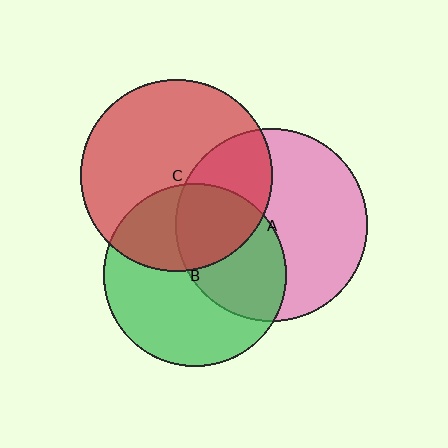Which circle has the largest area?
Circle A (pink).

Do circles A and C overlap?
Yes.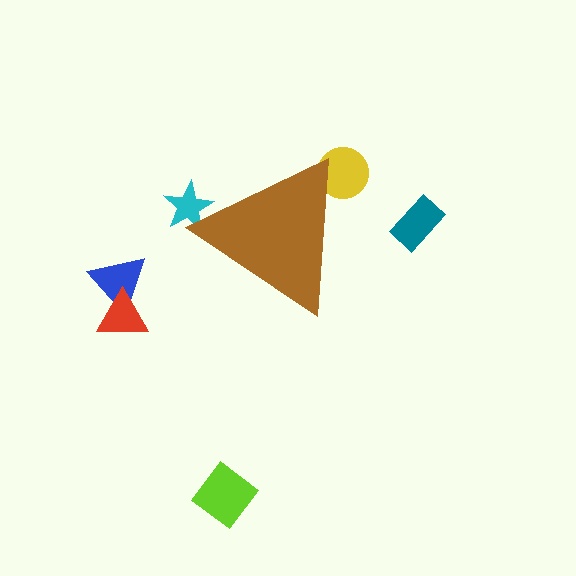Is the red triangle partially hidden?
No, the red triangle is fully visible.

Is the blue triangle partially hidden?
No, the blue triangle is fully visible.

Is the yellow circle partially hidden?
Yes, the yellow circle is partially hidden behind the brown triangle.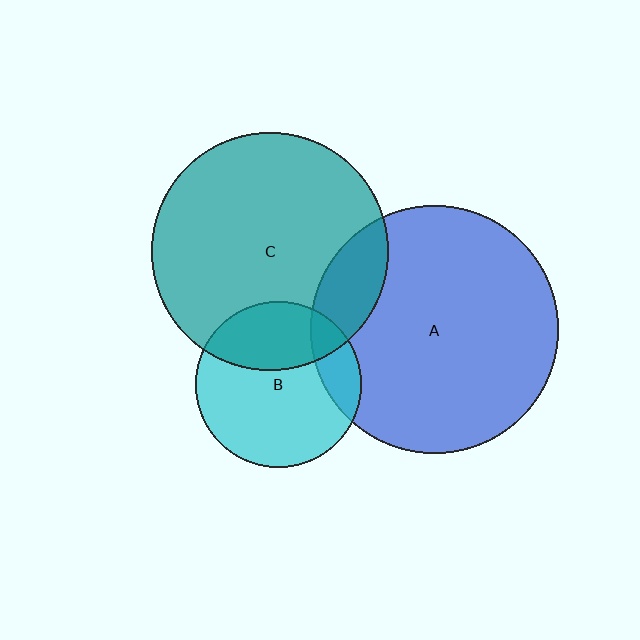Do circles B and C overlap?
Yes.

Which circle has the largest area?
Circle A (blue).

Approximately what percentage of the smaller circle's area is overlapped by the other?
Approximately 30%.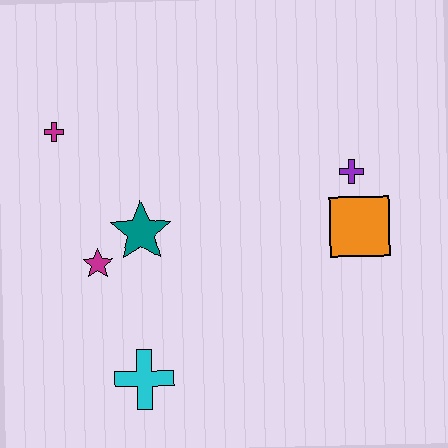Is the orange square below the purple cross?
Yes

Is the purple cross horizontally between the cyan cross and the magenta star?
No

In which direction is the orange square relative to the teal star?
The orange square is to the right of the teal star.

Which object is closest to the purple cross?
The orange square is closest to the purple cross.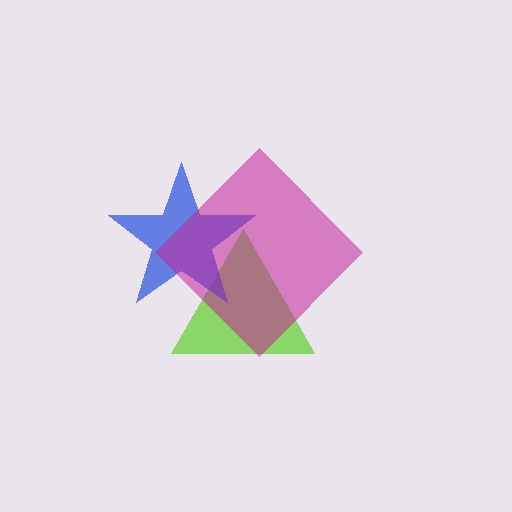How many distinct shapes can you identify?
There are 3 distinct shapes: a lime triangle, a blue star, a magenta diamond.